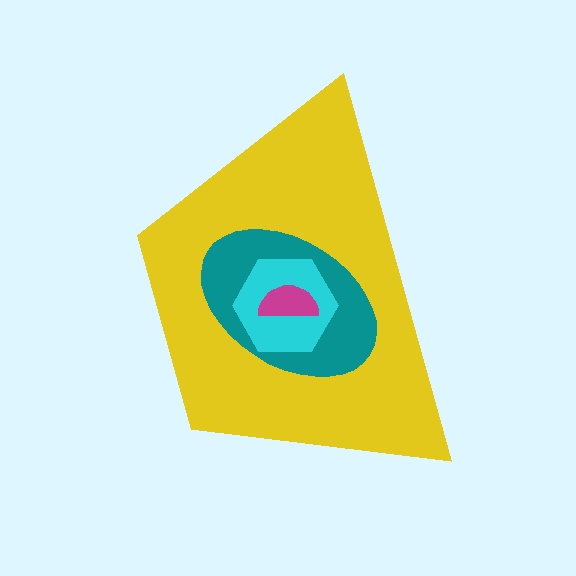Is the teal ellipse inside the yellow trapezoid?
Yes.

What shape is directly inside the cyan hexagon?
The magenta semicircle.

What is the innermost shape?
The magenta semicircle.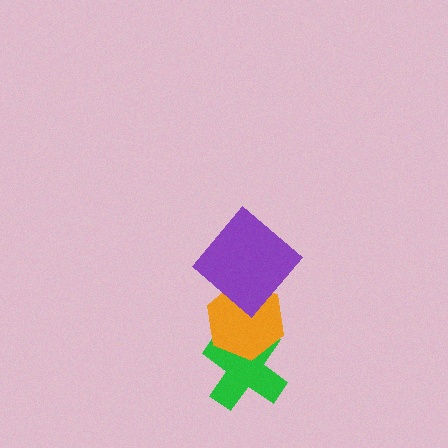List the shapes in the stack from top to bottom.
From top to bottom: the purple diamond, the orange hexagon, the green cross.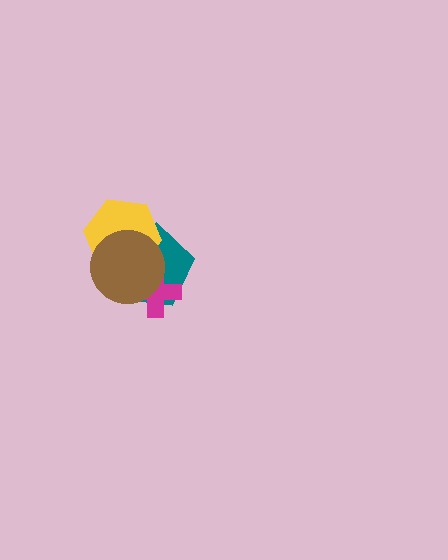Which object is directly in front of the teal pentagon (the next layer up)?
The magenta cross is directly in front of the teal pentagon.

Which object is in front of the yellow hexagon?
The brown circle is in front of the yellow hexagon.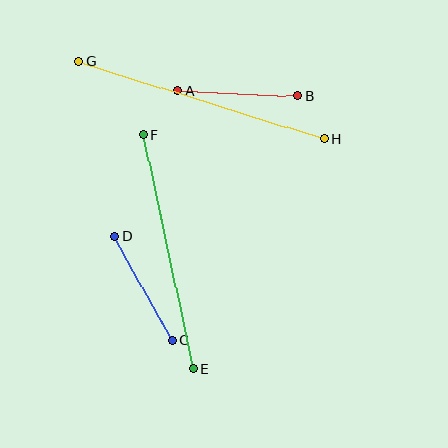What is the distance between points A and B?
The distance is approximately 120 pixels.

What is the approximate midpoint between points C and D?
The midpoint is at approximately (144, 288) pixels.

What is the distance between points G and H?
The distance is approximately 258 pixels.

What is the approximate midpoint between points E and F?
The midpoint is at approximately (168, 252) pixels.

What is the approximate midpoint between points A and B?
The midpoint is at approximately (238, 94) pixels.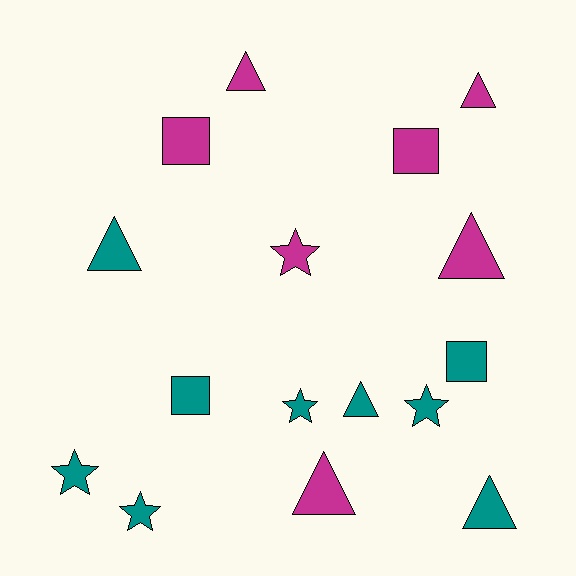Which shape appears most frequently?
Triangle, with 7 objects.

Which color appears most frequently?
Teal, with 9 objects.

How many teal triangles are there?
There are 3 teal triangles.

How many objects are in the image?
There are 16 objects.